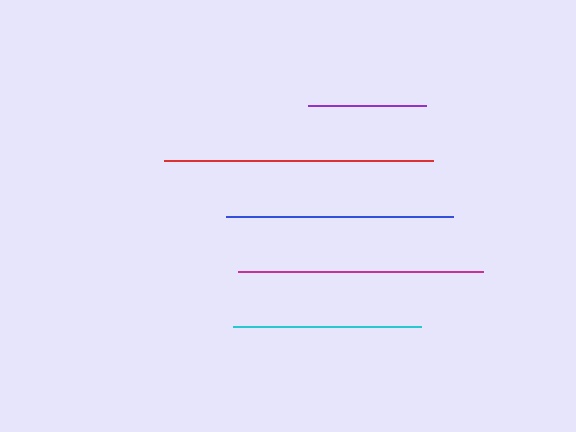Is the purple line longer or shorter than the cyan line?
The cyan line is longer than the purple line.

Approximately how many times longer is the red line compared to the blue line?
The red line is approximately 1.2 times the length of the blue line.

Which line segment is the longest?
The red line is the longest at approximately 269 pixels.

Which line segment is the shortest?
The purple line is the shortest at approximately 119 pixels.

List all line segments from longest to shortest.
From longest to shortest: red, magenta, blue, cyan, purple.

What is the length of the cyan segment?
The cyan segment is approximately 187 pixels long.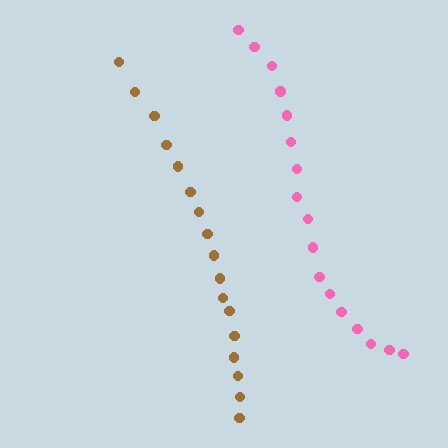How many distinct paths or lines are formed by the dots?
There are 2 distinct paths.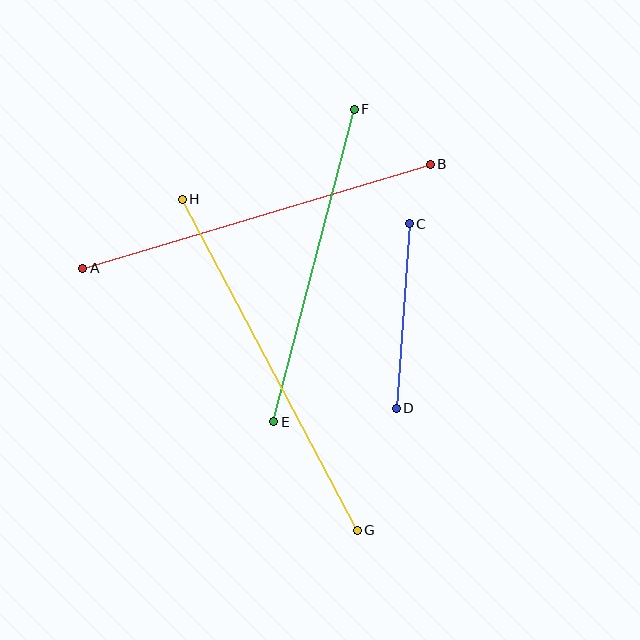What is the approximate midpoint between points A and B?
The midpoint is at approximately (256, 216) pixels.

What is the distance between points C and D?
The distance is approximately 185 pixels.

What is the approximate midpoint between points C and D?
The midpoint is at approximately (403, 316) pixels.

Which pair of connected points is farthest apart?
Points G and H are farthest apart.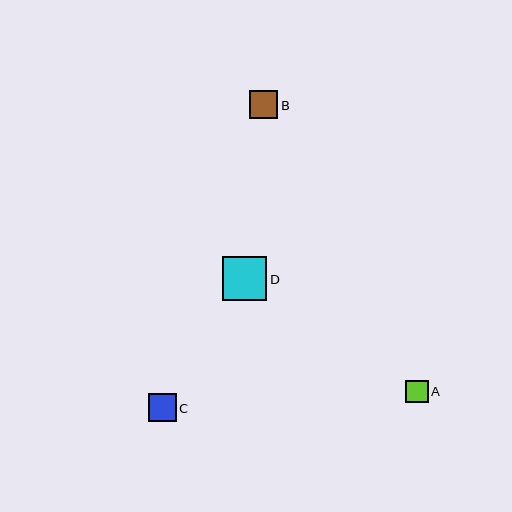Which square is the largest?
Square D is the largest with a size of approximately 44 pixels.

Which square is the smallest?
Square A is the smallest with a size of approximately 22 pixels.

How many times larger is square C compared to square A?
Square C is approximately 1.2 times the size of square A.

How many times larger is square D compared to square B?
Square D is approximately 1.6 times the size of square B.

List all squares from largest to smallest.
From largest to smallest: D, B, C, A.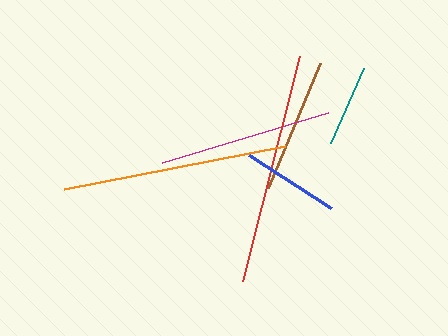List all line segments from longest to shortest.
From longest to shortest: red, orange, magenta, brown, blue, teal.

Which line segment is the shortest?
The teal line is the shortest at approximately 82 pixels.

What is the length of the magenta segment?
The magenta segment is approximately 173 pixels long.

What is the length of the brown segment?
The brown segment is approximately 135 pixels long.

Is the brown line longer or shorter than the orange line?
The orange line is longer than the brown line.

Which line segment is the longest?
The red line is the longest at approximately 233 pixels.